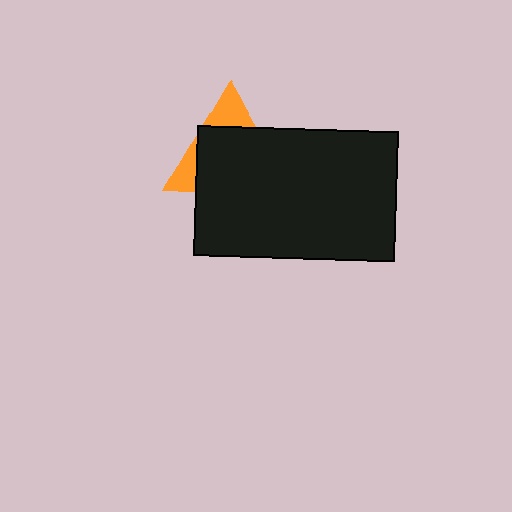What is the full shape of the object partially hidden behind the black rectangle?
The partially hidden object is an orange triangle.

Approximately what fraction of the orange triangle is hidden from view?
Roughly 70% of the orange triangle is hidden behind the black rectangle.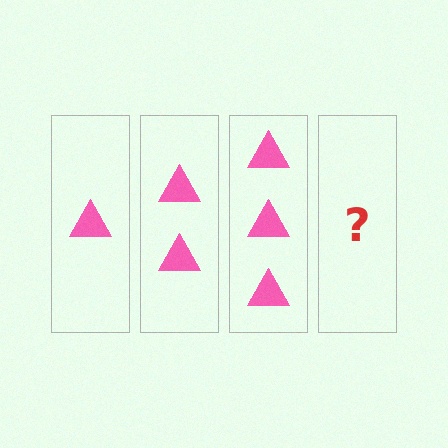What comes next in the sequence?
The next element should be 4 triangles.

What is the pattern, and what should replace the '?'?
The pattern is that each step adds one more triangle. The '?' should be 4 triangles.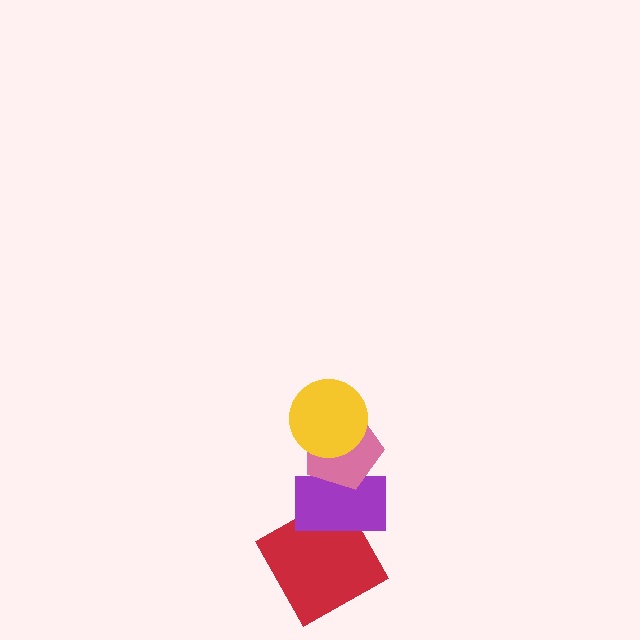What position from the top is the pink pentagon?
The pink pentagon is 2nd from the top.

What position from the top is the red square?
The red square is 4th from the top.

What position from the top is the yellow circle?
The yellow circle is 1st from the top.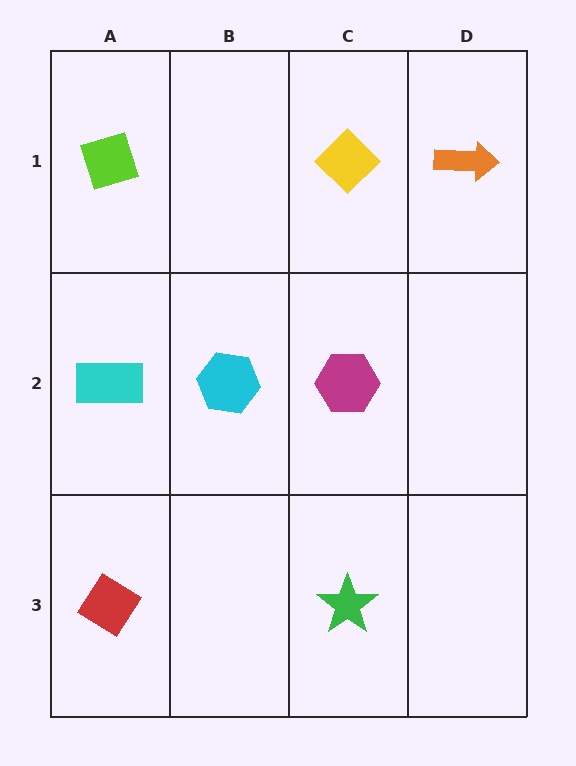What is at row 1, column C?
A yellow diamond.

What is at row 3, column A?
A red diamond.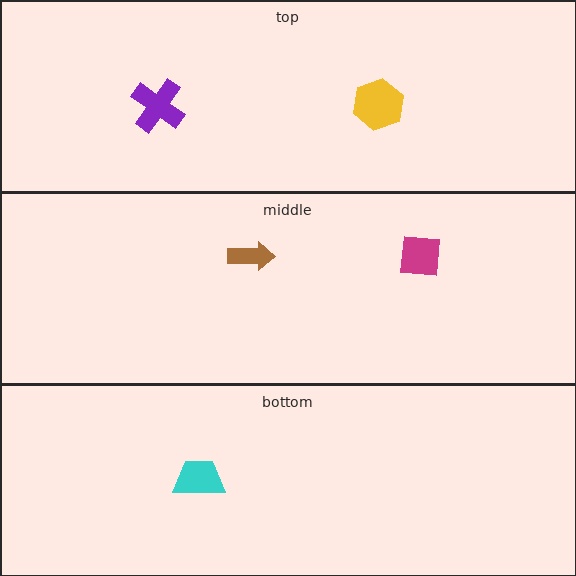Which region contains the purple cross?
The top region.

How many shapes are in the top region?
2.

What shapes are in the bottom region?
The cyan trapezoid.